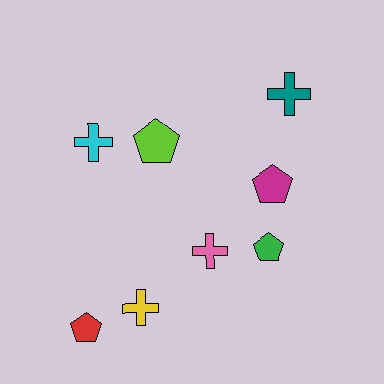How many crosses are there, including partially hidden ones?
There are 4 crosses.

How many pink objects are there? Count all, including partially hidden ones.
There is 1 pink object.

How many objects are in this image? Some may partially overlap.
There are 8 objects.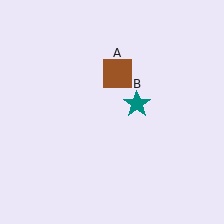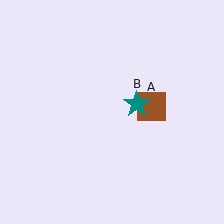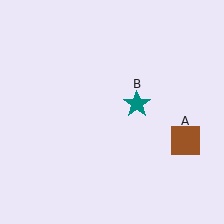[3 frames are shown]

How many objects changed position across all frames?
1 object changed position: brown square (object A).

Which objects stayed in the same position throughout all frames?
Teal star (object B) remained stationary.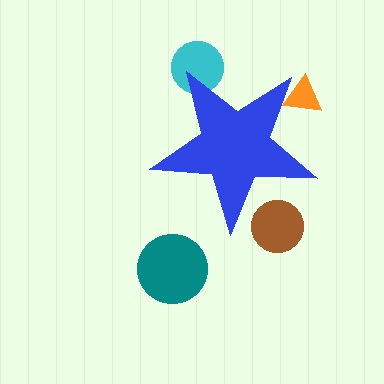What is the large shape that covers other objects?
A blue star.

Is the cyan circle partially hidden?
Yes, the cyan circle is partially hidden behind the blue star.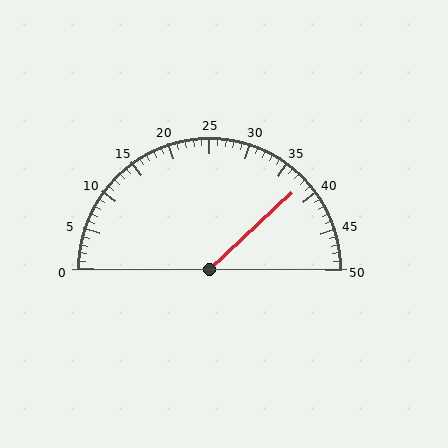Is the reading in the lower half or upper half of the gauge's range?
The reading is in the upper half of the range (0 to 50).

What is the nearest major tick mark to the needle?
The nearest major tick mark is 40.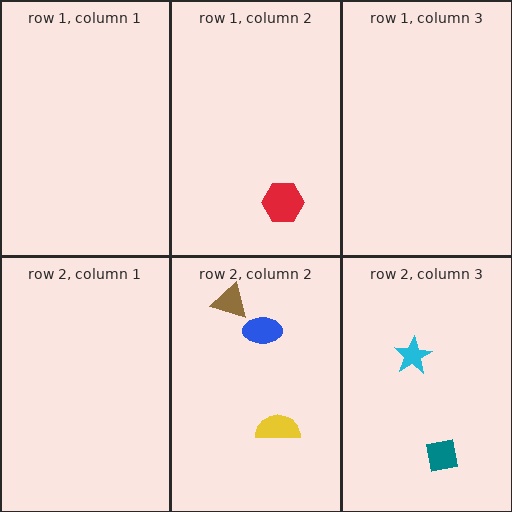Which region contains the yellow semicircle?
The row 2, column 2 region.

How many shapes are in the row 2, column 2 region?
3.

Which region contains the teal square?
The row 2, column 3 region.